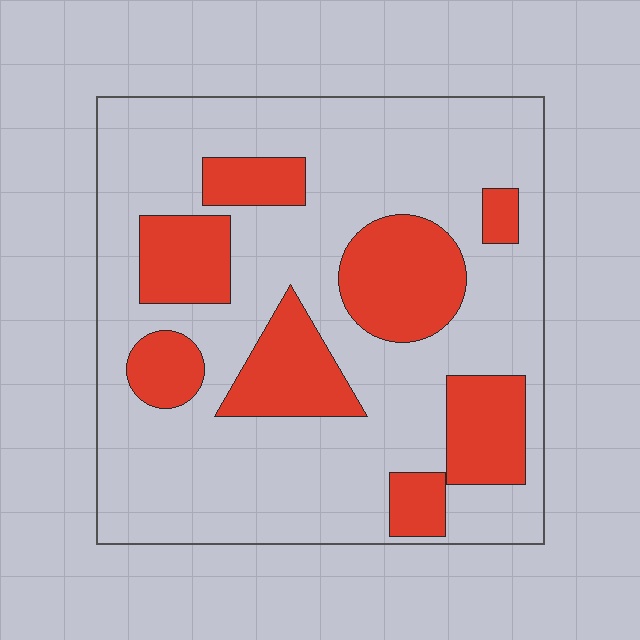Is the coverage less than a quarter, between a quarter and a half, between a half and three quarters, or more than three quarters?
Between a quarter and a half.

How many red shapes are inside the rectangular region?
8.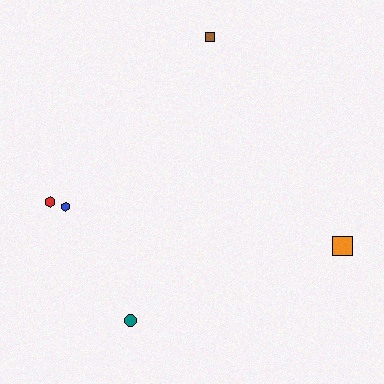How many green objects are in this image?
There are no green objects.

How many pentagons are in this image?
There are no pentagons.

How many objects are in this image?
There are 5 objects.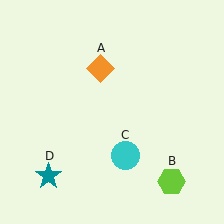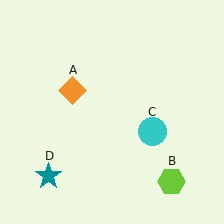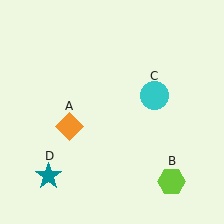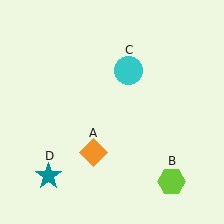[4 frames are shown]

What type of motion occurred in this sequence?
The orange diamond (object A), cyan circle (object C) rotated counterclockwise around the center of the scene.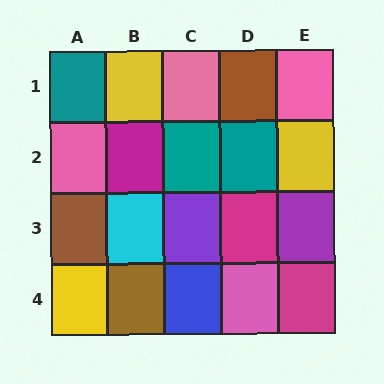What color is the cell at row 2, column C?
Teal.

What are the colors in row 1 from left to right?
Teal, yellow, pink, brown, pink.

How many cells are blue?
1 cell is blue.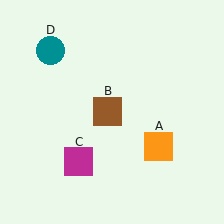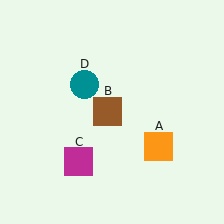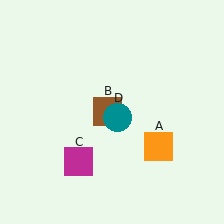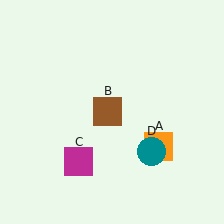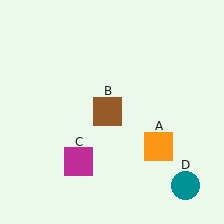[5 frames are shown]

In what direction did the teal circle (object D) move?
The teal circle (object D) moved down and to the right.